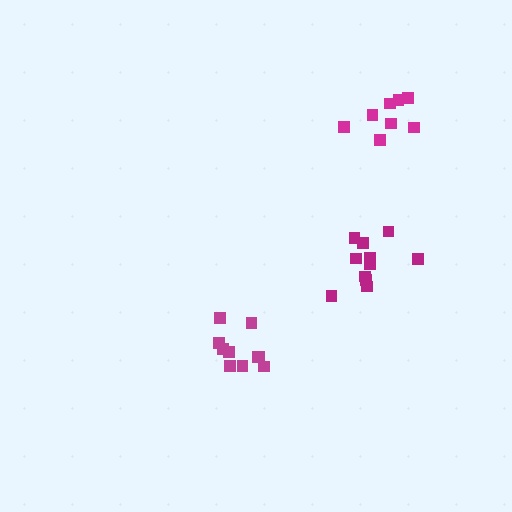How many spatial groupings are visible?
There are 3 spatial groupings.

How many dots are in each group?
Group 1: 8 dots, Group 2: 11 dots, Group 3: 10 dots (29 total).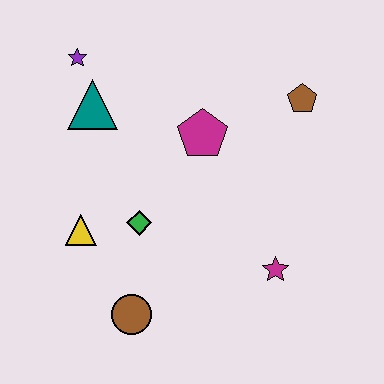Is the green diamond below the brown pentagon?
Yes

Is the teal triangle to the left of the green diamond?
Yes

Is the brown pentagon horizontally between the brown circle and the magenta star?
No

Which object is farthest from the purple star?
The magenta star is farthest from the purple star.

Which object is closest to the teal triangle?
The purple star is closest to the teal triangle.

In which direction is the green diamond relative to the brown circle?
The green diamond is above the brown circle.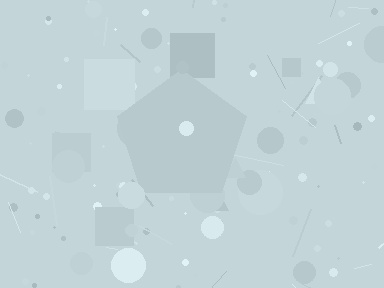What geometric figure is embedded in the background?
A pentagon is embedded in the background.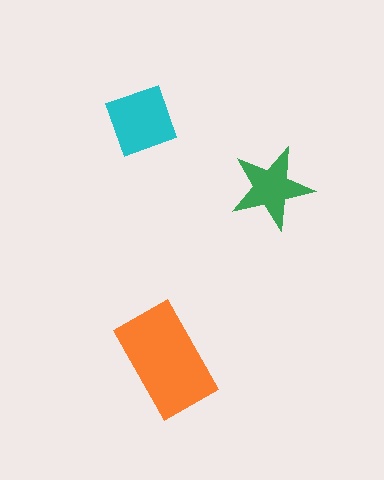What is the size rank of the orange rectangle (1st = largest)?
1st.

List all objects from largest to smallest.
The orange rectangle, the cyan square, the green star.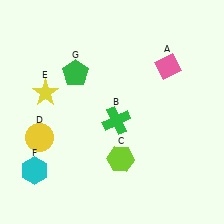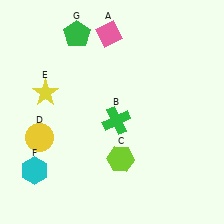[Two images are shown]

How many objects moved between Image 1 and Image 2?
2 objects moved between the two images.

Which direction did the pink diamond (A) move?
The pink diamond (A) moved left.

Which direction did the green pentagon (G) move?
The green pentagon (G) moved up.